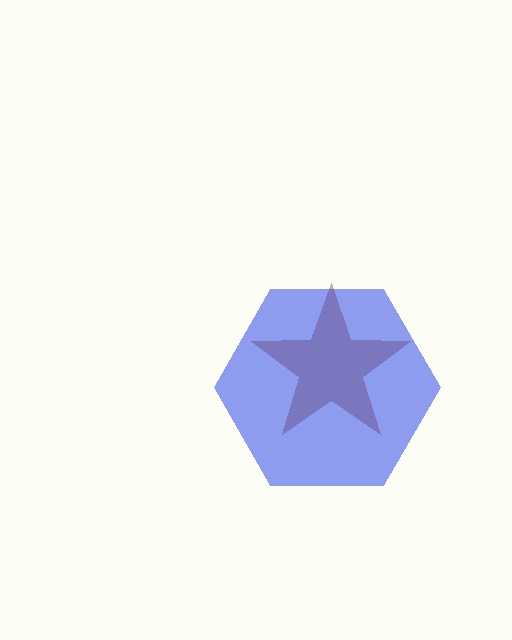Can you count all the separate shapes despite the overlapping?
Yes, there are 2 separate shapes.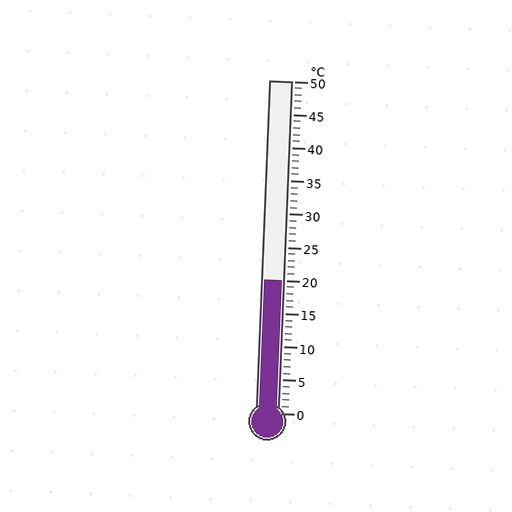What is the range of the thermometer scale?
The thermometer scale ranges from 0°C to 50°C.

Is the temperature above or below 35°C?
The temperature is below 35°C.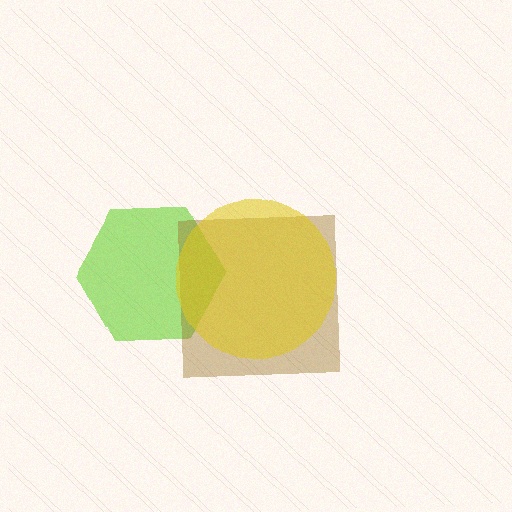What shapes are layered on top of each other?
The layered shapes are: a lime hexagon, a brown square, a yellow circle.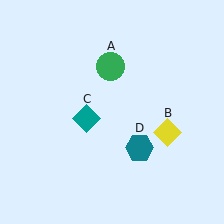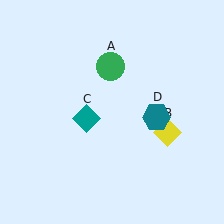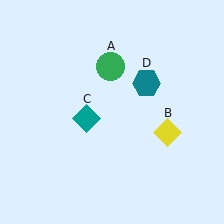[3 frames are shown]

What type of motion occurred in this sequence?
The teal hexagon (object D) rotated counterclockwise around the center of the scene.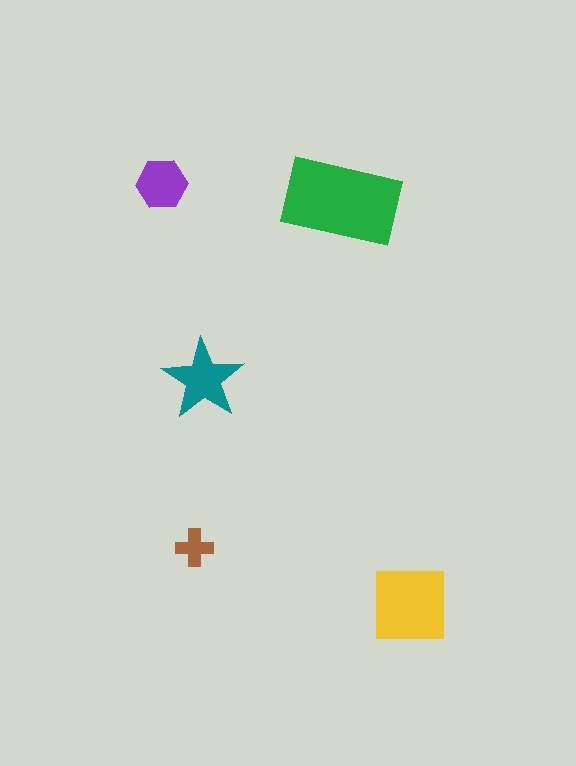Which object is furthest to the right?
The yellow square is rightmost.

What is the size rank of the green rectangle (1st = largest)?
1st.